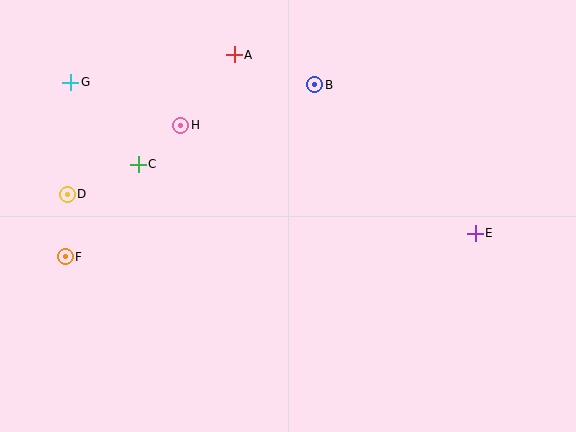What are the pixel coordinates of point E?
Point E is at (475, 233).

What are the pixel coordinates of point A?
Point A is at (234, 55).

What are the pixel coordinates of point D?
Point D is at (67, 194).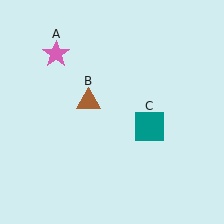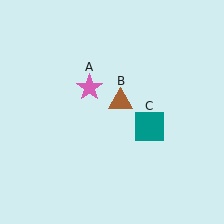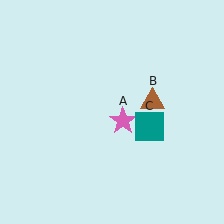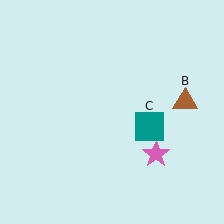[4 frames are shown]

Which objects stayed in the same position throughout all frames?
Teal square (object C) remained stationary.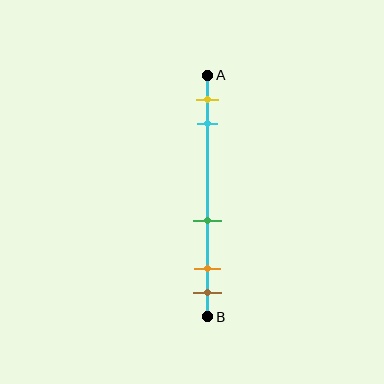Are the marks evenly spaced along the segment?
No, the marks are not evenly spaced.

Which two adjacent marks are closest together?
The orange and brown marks are the closest adjacent pair.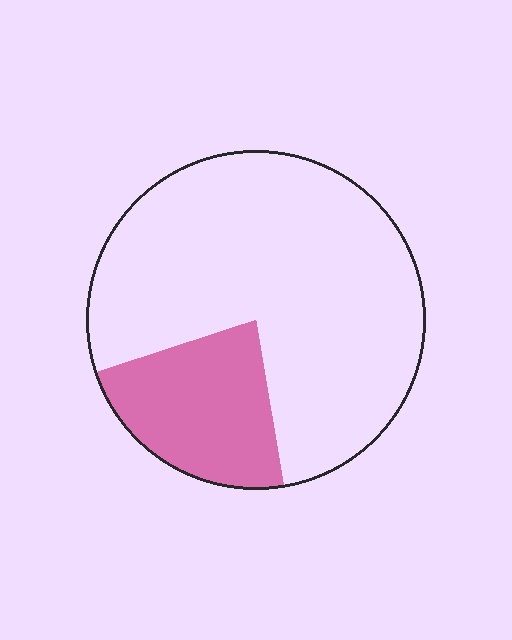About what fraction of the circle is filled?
About one quarter (1/4).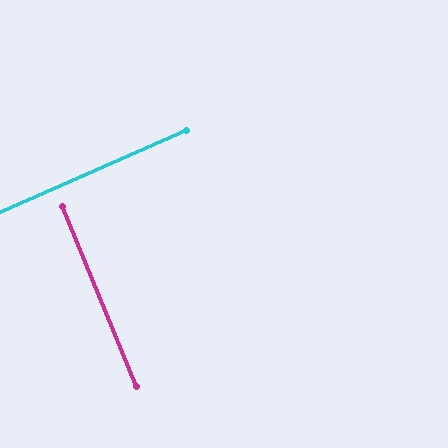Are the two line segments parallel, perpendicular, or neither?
Perpendicular — they meet at approximately 89°.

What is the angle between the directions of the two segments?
Approximately 89 degrees.